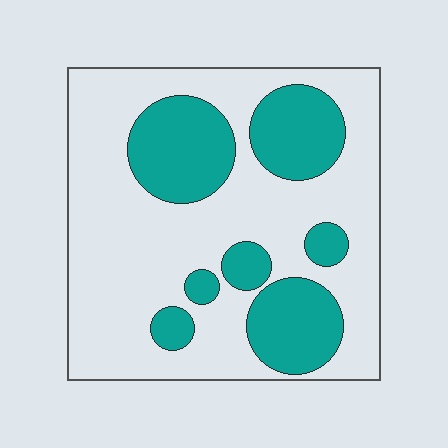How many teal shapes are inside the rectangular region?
7.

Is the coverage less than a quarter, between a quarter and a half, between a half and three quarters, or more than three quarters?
Between a quarter and a half.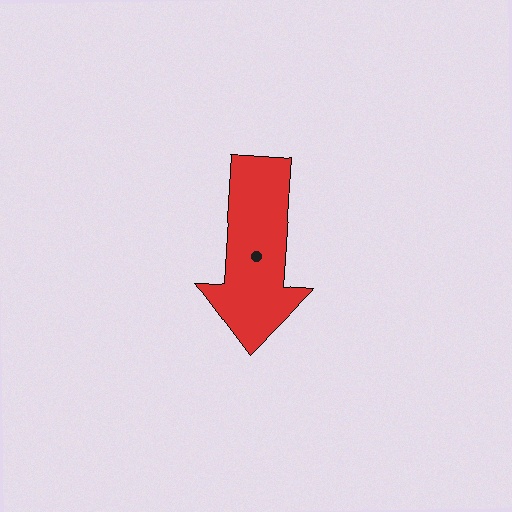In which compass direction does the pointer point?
South.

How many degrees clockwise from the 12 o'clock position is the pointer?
Approximately 184 degrees.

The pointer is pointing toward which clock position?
Roughly 6 o'clock.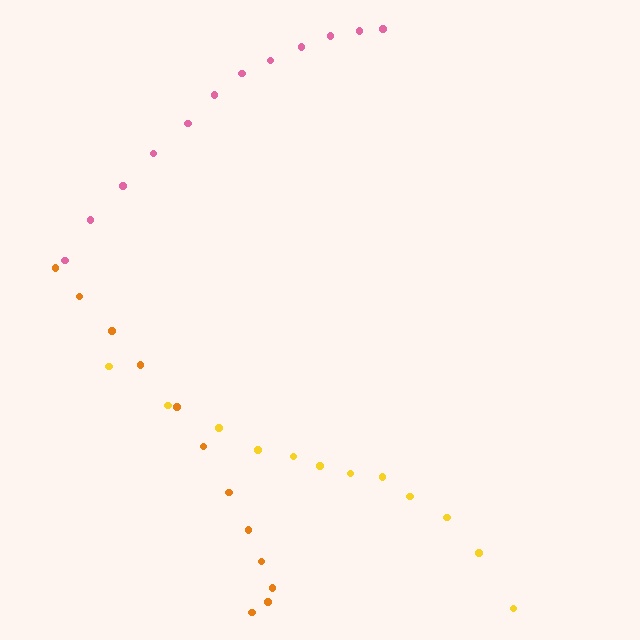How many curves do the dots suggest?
There are 3 distinct paths.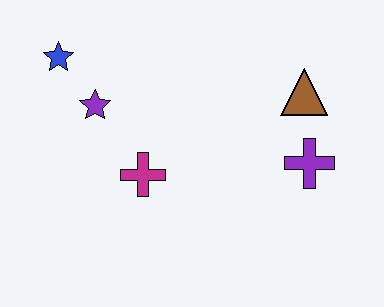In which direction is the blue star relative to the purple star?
The blue star is above the purple star.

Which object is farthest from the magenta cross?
The brown triangle is farthest from the magenta cross.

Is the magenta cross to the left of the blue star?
No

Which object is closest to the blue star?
The purple star is closest to the blue star.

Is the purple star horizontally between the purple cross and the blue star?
Yes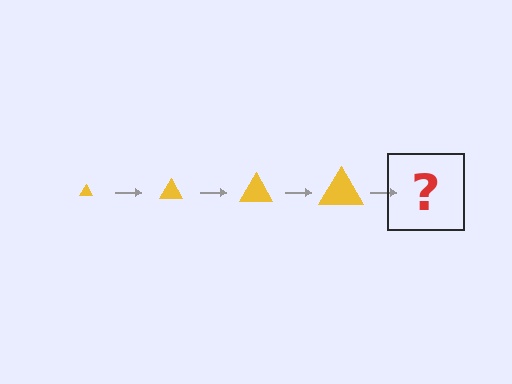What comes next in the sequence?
The next element should be a yellow triangle, larger than the previous one.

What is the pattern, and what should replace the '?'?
The pattern is that the triangle gets progressively larger each step. The '?' should be a yellow triangle, larger than the previous one.